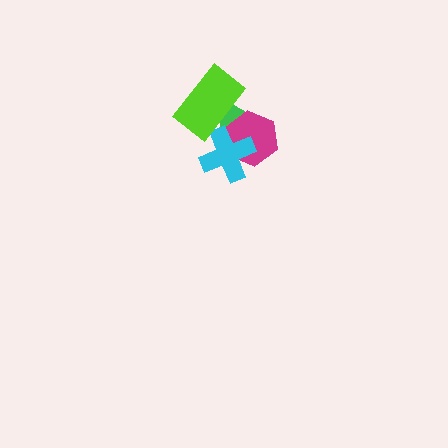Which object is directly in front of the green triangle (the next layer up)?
The magenta hexagon is directly in front of the green triangle.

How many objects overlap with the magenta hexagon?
3 objects overlap with the magenta hexagon.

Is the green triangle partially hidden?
Yes, it is partially covered by another shape.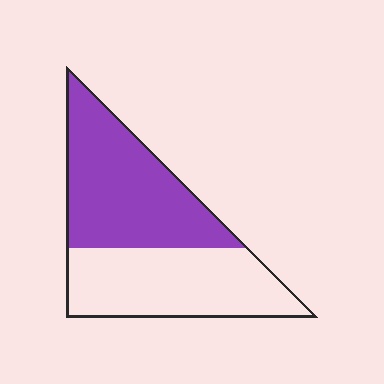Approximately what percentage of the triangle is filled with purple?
Approximately 50%.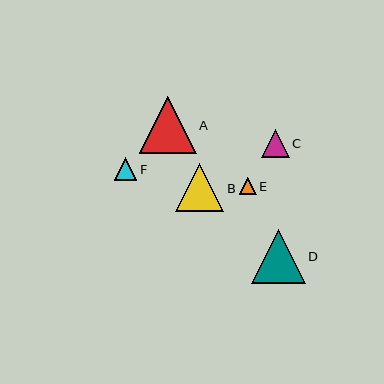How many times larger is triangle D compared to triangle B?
Triangle D is approximately 1.1 times the size of triangle B.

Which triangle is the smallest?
Triangle E is the smallest with a size of approximately 17 pixels.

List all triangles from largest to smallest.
From largest to smallest: A, D, B, C, F, E.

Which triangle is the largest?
Triangle A is the largest with a size of approximately 57 pixels.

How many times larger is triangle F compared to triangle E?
Triangle F is approximately 1.3 times the size of triangle E.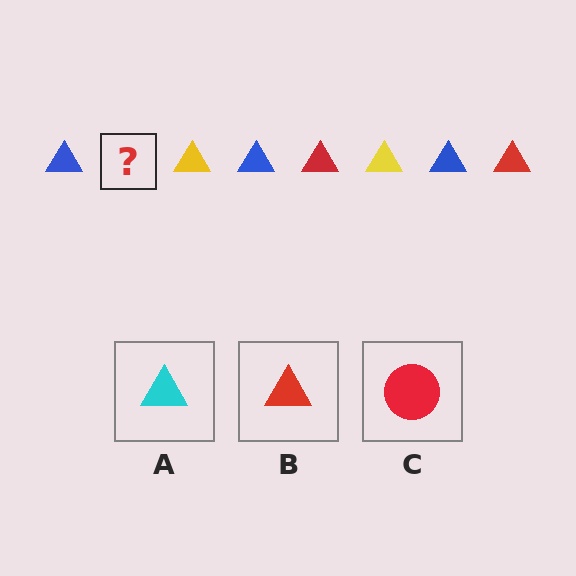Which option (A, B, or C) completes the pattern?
B.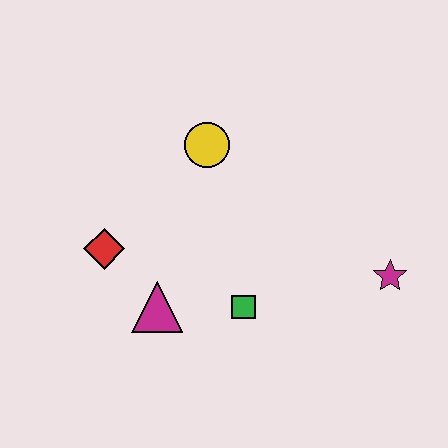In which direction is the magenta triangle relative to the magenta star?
The magenta triangle is to the left of the magenta star.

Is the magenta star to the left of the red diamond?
No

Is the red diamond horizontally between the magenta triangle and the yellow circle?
No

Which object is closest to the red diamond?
The magenta triangle is closest to the red diamond.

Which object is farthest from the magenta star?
The red diamond is farthest from the magenta star.